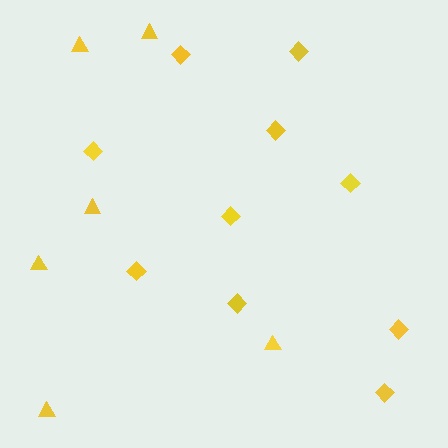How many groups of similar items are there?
There are 2 groups: one group of diamonds (10) and one group of triangles (6).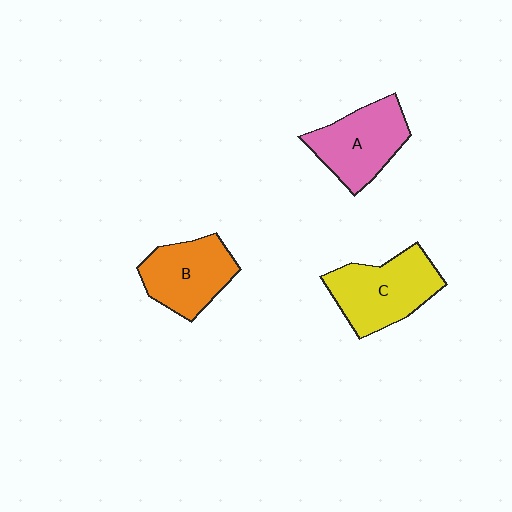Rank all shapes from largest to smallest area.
From largest to smallest: C (yellow), A (pink), B (orange).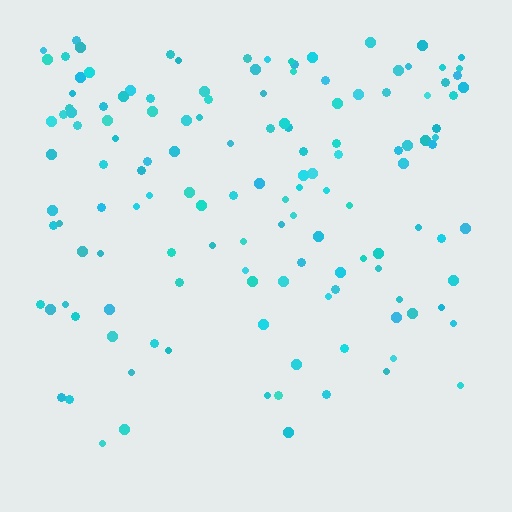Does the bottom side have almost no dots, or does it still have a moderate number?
Still a moderate number, just noticeably fewer than the top.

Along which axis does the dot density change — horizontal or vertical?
Vertical.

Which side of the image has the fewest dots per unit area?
The bottom.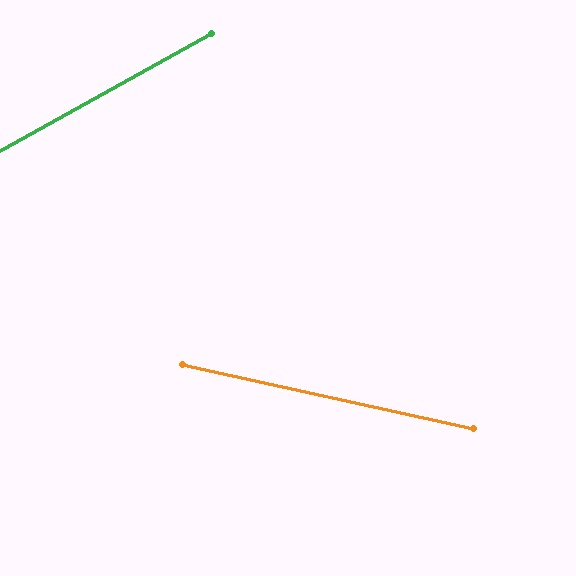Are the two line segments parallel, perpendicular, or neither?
Neither parallel nor perpendicular — they differ by about 42°.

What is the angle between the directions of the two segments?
Approximately 42 degrees.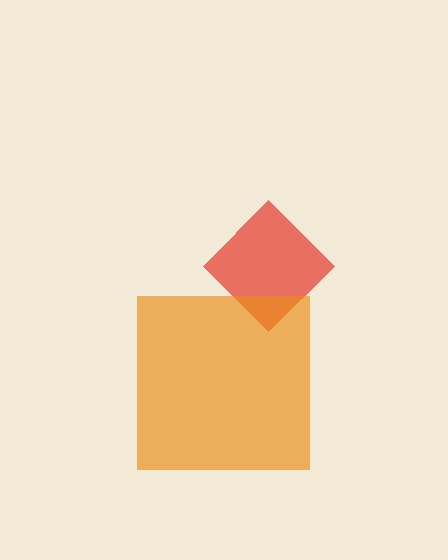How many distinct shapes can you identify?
There are 2 distinct shapes: a red diamond, an orange square.